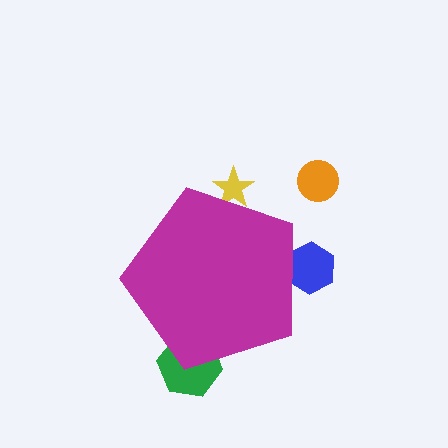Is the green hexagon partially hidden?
Yes, the green hexagon is partially hidden behind the magenta pentagon.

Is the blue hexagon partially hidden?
Yes, the blue hexagon is partially hidden behind the magenta pentagon.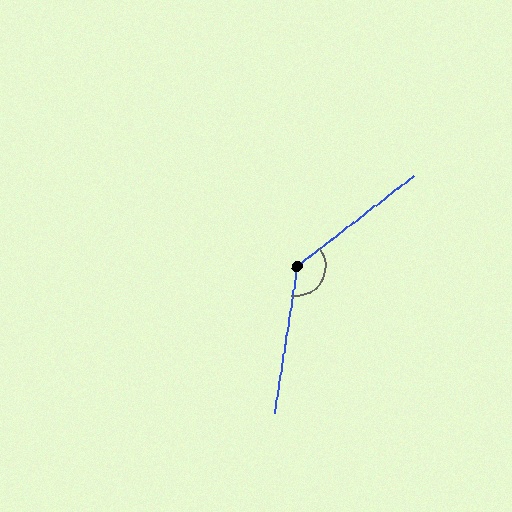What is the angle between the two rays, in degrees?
Approximately 136 degrees.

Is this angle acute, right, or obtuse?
It is obtuse.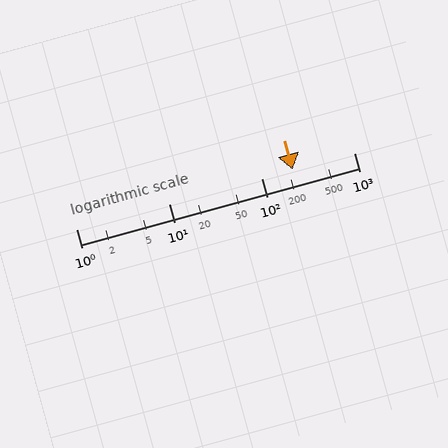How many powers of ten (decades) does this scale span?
The scale spans 3 decades, from 1 to 1000.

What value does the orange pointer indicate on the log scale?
The pointer indicates approximately 220.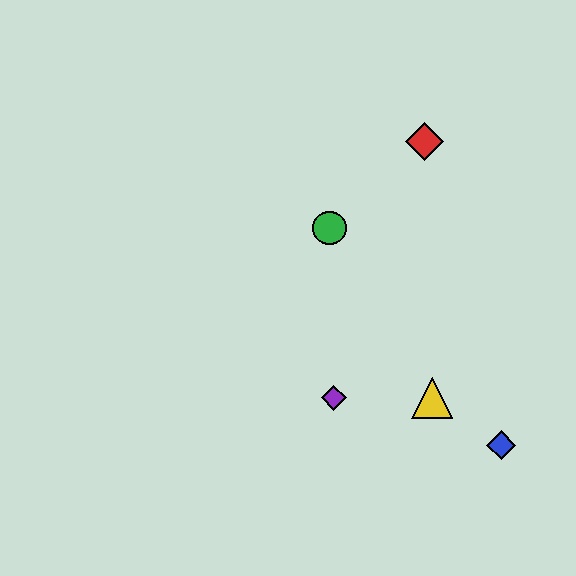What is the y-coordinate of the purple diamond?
The purple diamond is at y≈398.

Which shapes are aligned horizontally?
The yellow triangle, the purple diamond are aligned horizontally.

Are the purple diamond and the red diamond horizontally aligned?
No, the purple diamond is at y≈398 and the red diamond is at y≈142.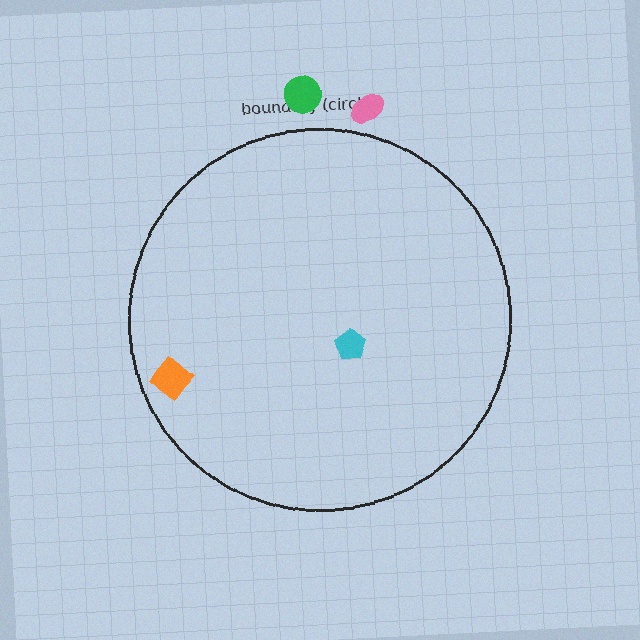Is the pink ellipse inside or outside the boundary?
Outside.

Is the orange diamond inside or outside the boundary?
Inside.